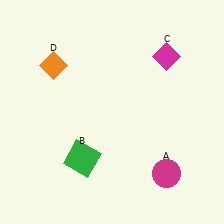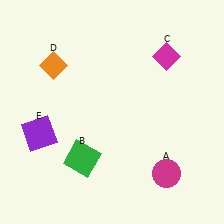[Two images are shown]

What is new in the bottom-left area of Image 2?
A purple square (E) was added in the bottom-left area of Image 2.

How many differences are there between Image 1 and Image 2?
There is 1 difference between the two images.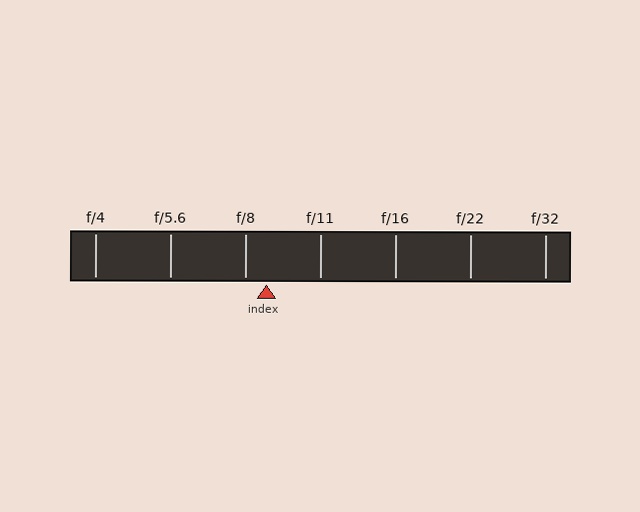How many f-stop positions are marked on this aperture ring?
There are 7 f-stop positions marked.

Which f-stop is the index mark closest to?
The index mark is closest to f/8.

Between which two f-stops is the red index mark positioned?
The index mark is between f/8 and f/11.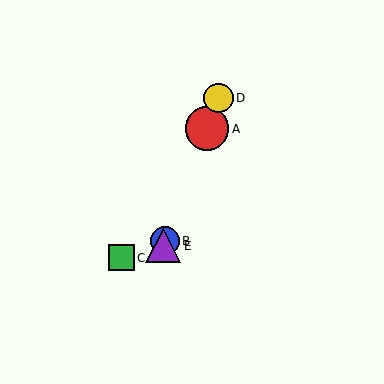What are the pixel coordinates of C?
Object C is at (121, 258).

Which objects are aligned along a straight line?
Objects A, B, D, E are aligned along a straight line.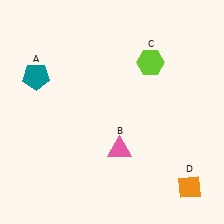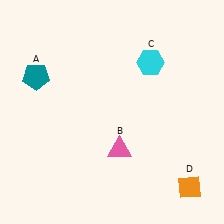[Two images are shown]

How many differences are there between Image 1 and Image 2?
There is 1 difference between the two images.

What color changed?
The hexagon (C) changed from lime in Image 1 to cyan in Image 2.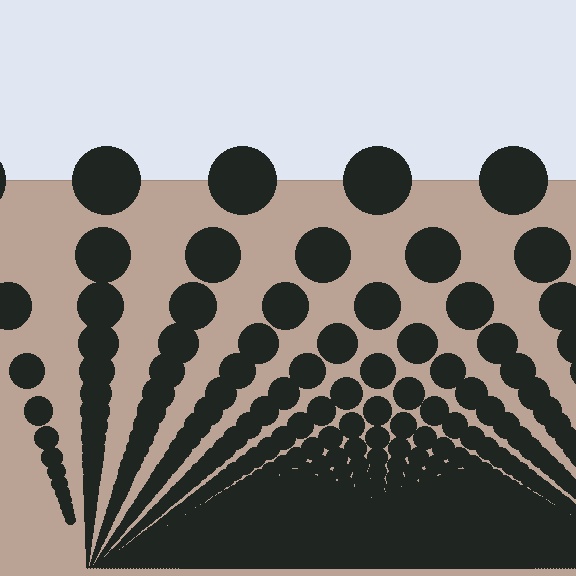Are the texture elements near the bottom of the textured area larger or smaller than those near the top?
Smaller. The gradient is inverted — elements near the bottom are smaller and denser.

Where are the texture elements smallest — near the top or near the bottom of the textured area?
Near the bottom.